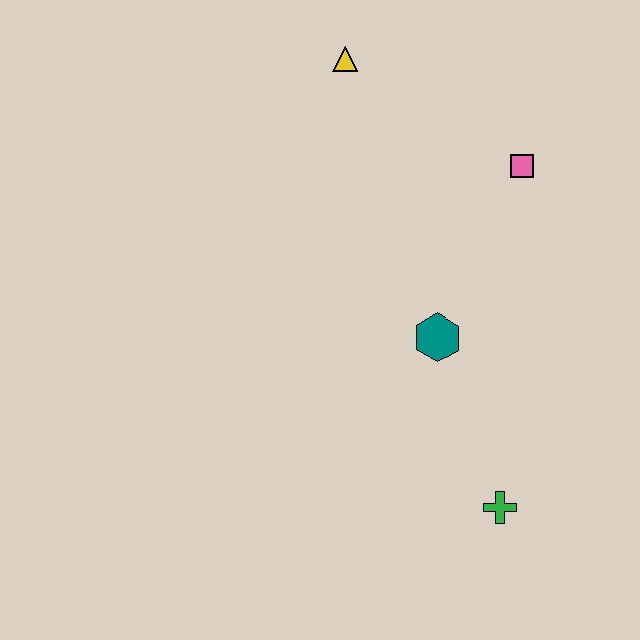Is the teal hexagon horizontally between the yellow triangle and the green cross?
Yes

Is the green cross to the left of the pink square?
Yes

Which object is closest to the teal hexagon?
The green cross is closest to the teal hexagon.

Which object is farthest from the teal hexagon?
The yellow triangle is farthest from the teal hexagon.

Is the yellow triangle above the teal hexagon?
Yes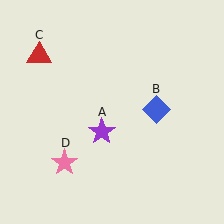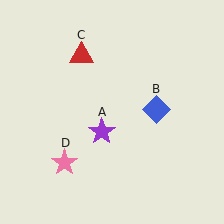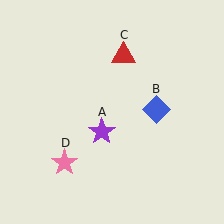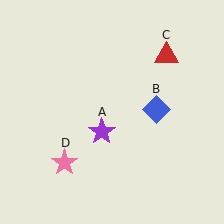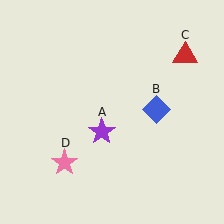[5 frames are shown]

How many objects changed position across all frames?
1 object changed position: red triangle (object C).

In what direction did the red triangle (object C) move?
The red triangle (object C) moved right.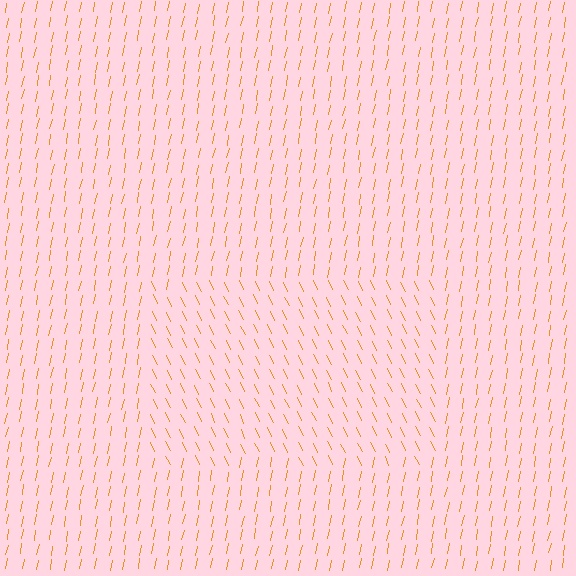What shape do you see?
I see a rectangle.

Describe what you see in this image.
The image is filled with small orange line segments. A rectangle region in the image has lines oriented differently from the surrounding lines, creating a visible texture boundary.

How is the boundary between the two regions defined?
The boundary is defined purely by a change in line orientation (approximately 37 degrees difference). All lines are the same color and thickness.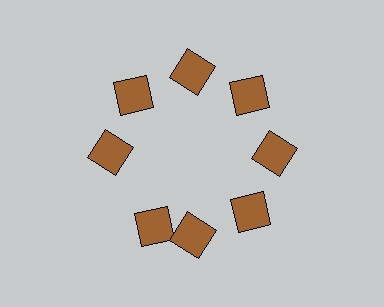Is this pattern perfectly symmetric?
No. The 8 brown squares are arranged in a ring, but one element near the 8 o'clock position is rotated out of alignment along the ring, breaking the 8-fold rotational symmetry.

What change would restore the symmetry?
The symmetry would be restored by rotating it back into even spacing with its neighbors so that all 8 squares sit at equal angles and equal distance from the center.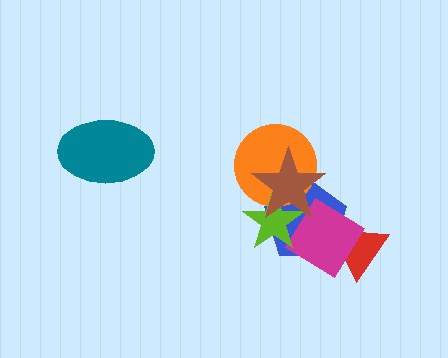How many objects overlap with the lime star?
4 objects overlap with the lime star.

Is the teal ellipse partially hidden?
No, no other shape covers it.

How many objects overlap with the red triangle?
2 objects overlap with the red triangle.